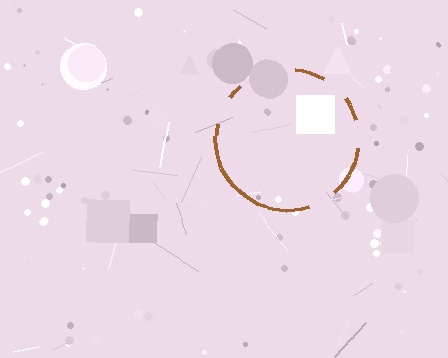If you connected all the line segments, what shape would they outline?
They would outline a circle.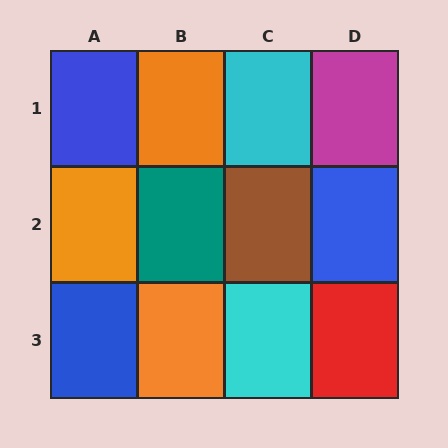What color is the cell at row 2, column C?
Brown.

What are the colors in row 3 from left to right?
Blue, orange, cyan, red.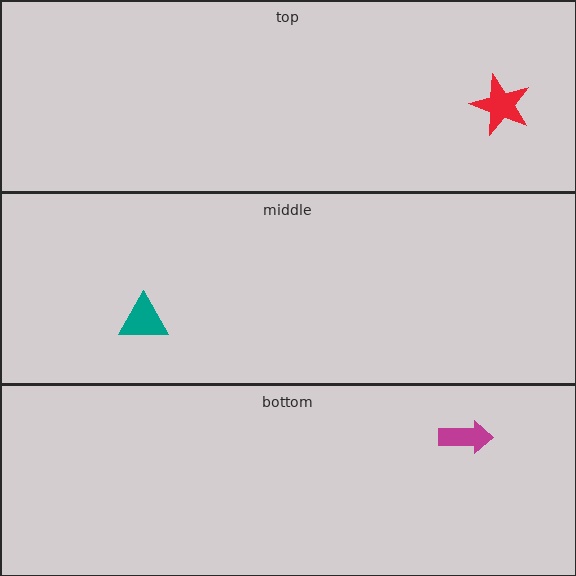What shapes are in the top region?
The red star.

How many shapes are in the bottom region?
1.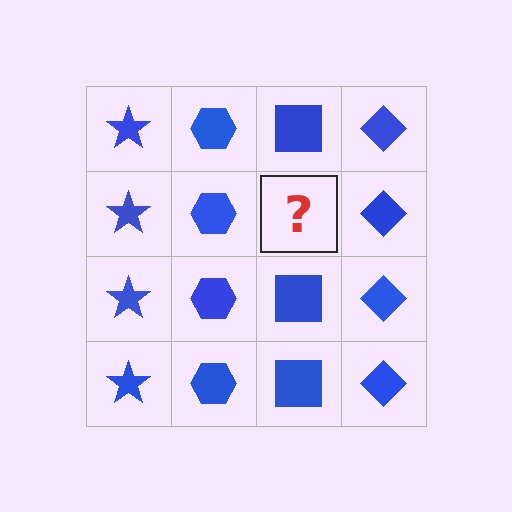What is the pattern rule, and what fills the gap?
The rule is that each column has a consistent shape. The gap should be filled with a blue square.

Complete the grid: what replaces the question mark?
The question mark should be replaced with a blue square.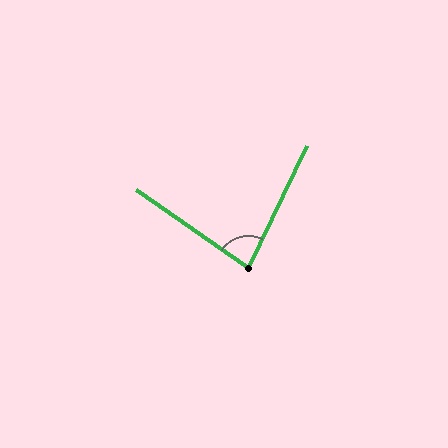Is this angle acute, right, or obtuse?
It is acute.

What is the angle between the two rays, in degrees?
Approximately 81 degrees.